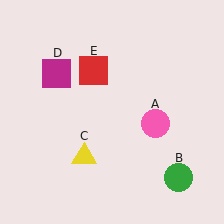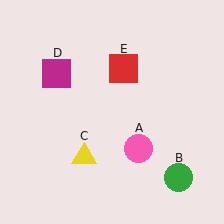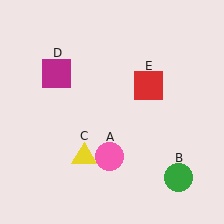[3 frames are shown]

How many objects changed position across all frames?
2 objects changed position: pink circle (object A), red square (object E).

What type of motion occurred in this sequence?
The pink circle (object A), red square (object E) rotated clockwise around the center of the scene.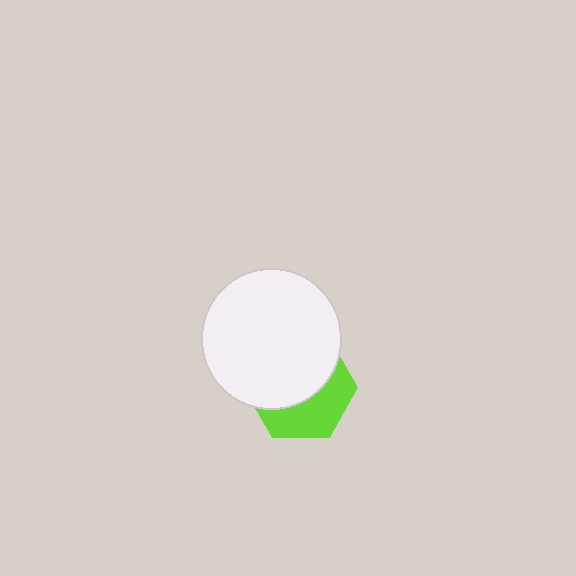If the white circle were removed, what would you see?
You would see the complete lime hexagon.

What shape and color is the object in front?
The object in front is a white circle.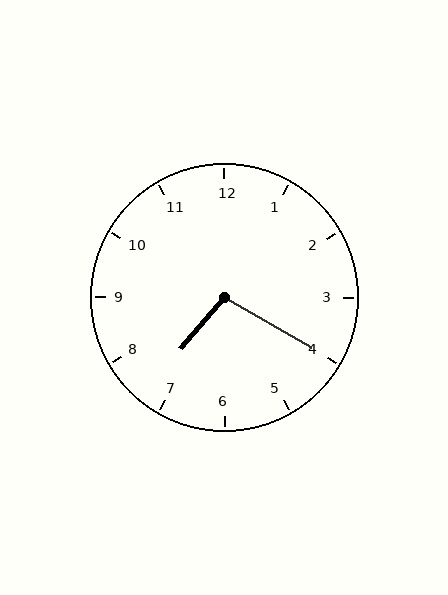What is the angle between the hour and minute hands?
Approximately 100 degrees.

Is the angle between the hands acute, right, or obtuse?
It is obtuse.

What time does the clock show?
7:20.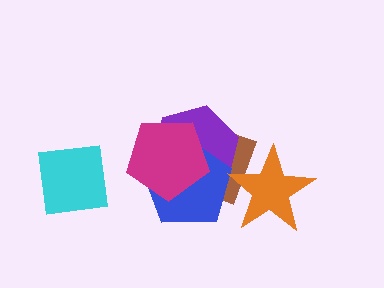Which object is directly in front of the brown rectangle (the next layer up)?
The purple hexagon is directly in front of the brown rectangle.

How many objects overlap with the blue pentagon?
4 objects overlap with the blue pentagon.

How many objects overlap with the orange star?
2 objects overlap with the orange star.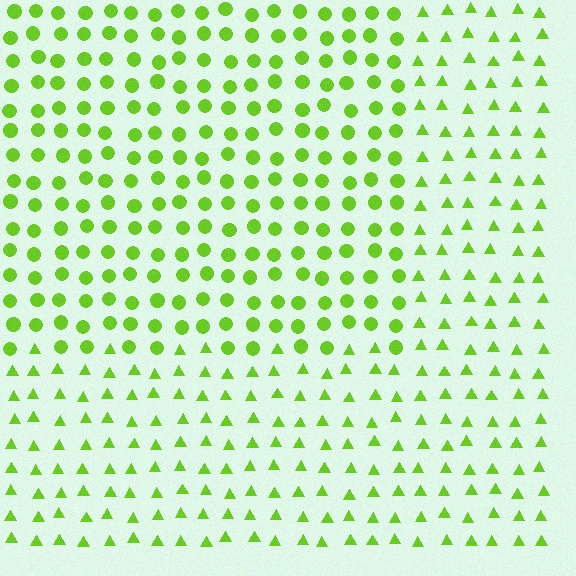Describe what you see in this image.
The image is filled with small lime elements arranged in a uniform grid. A rectangle-shaped region contains circles, while the surrounding area contains triangles. The boundary is defined purely by the change in element shape.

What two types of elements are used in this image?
The image uses circles inside the rectangle region and triangles outside it.